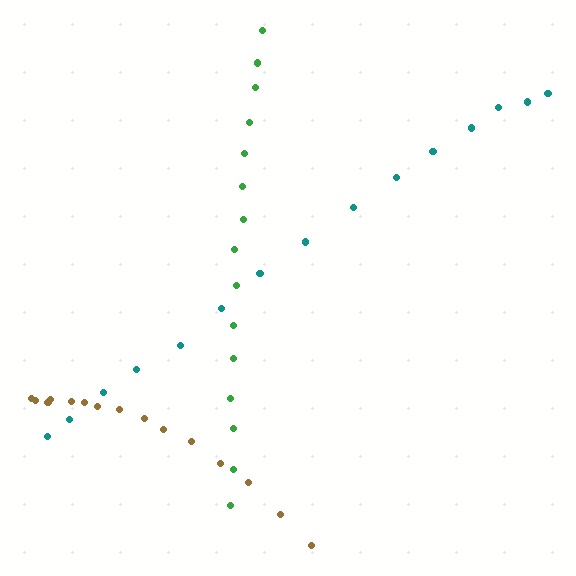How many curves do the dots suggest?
There are 3 distinct paths.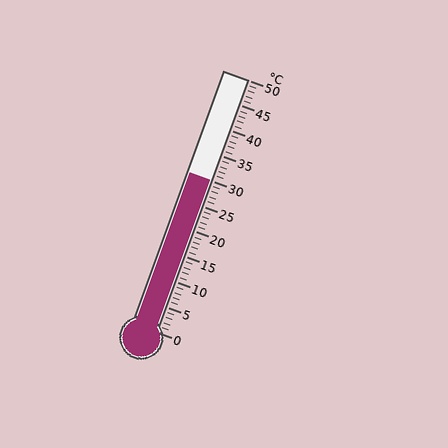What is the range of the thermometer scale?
The thermometer scale ranges from 0°C to 50°C.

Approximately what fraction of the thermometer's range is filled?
The thermometer is filled to approximately 60% of its range.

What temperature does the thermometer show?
The thermometer shows approximately 30°C.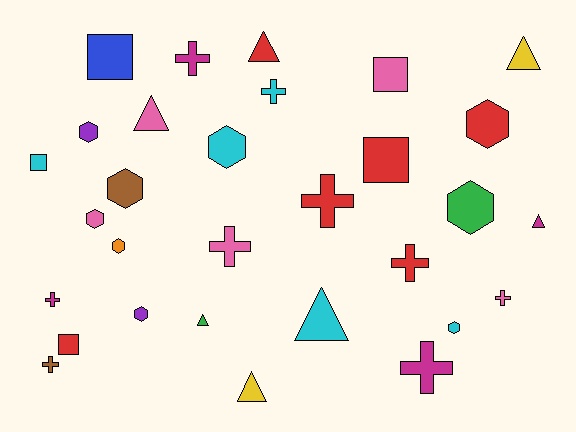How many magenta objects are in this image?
There are 4 magenta objects.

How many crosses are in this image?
There are 9 crosses.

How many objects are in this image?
There are 30 objects.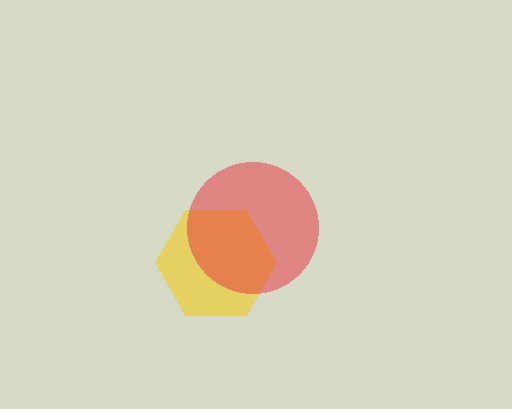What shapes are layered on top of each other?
The layered shapes are: a yellow hexagon, a red circle.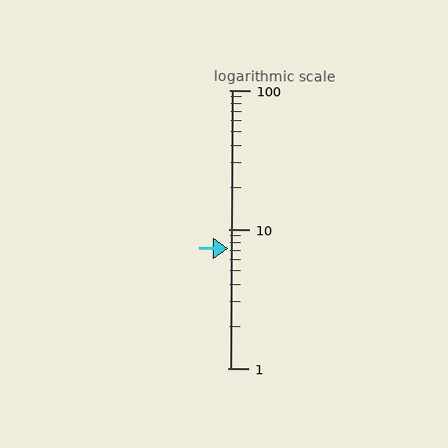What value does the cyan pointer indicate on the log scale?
The pointer indicates approximately 7.2.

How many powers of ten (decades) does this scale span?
The scale spans 2 decades, from 1 to 100.